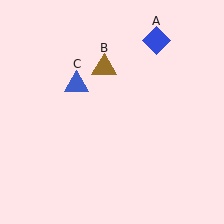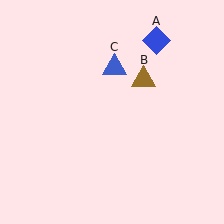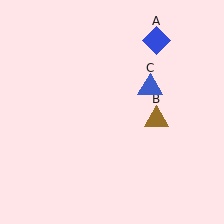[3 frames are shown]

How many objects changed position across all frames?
2 objects changed position: brown triangle (object B), blue triangle (object C).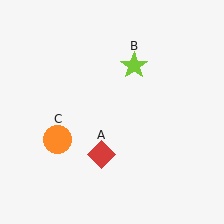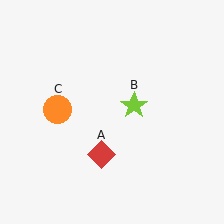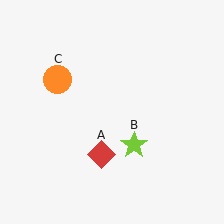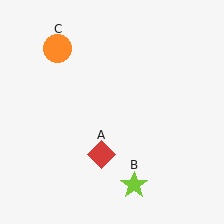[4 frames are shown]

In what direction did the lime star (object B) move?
The lime star (object B) moved down.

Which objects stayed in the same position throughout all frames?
Red diamond (object A) remained stationary.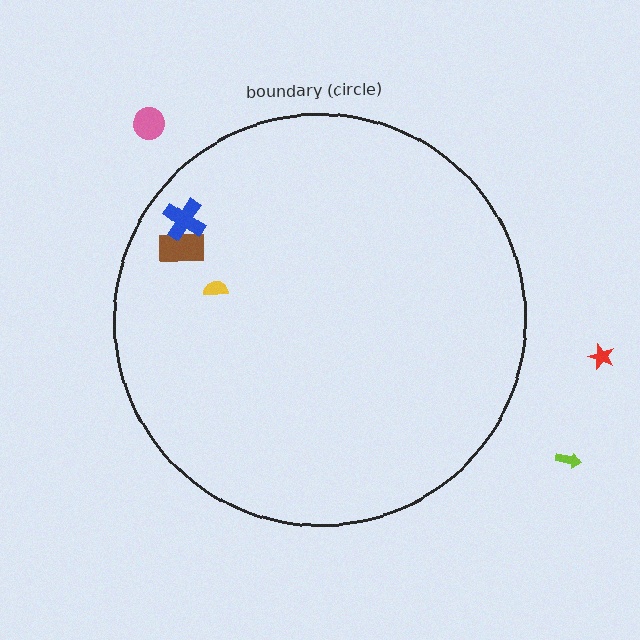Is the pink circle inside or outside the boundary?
Outside.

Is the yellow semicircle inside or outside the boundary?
Inside.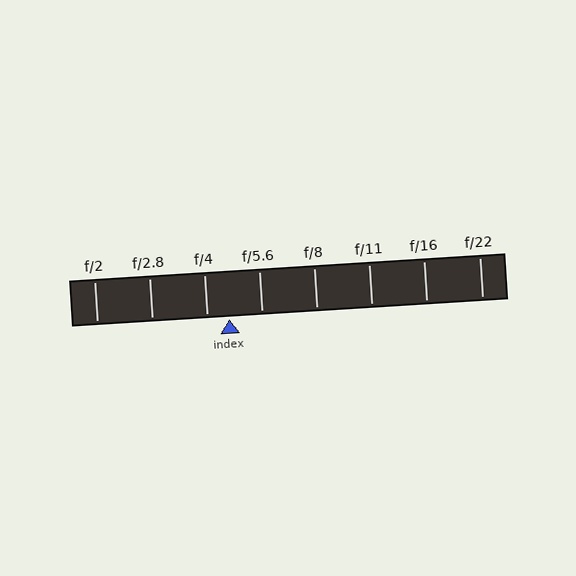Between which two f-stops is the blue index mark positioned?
The index mark is between f/4 and f/5.6.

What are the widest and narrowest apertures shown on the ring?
The widest aperture shown is f/2 and the narrowest is f/22.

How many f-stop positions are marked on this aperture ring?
There are 8 f-stop positions marked.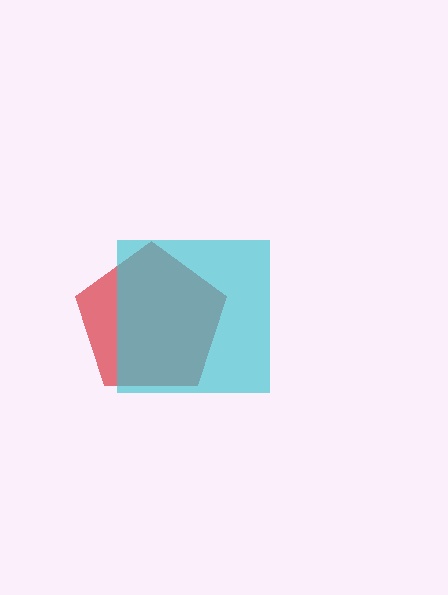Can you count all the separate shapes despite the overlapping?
Yes, there are 2 separate shapes.